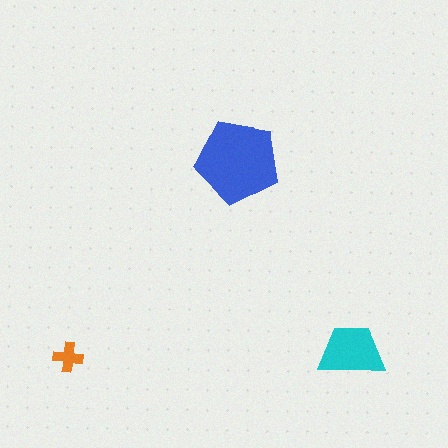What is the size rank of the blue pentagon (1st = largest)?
1st.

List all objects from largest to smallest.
The blue pentagon, the cyan trapezoid, the orange cross.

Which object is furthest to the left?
The orange cross is leftmost.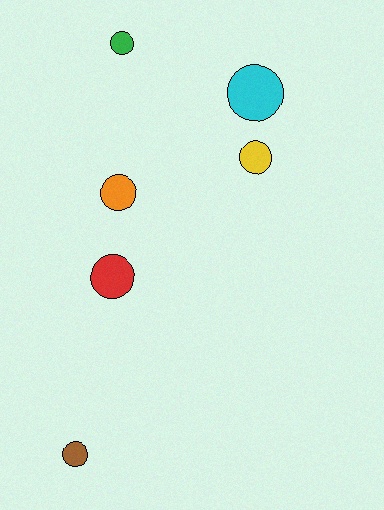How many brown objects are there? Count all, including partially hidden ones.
There is 1 brown object.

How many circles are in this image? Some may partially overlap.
There are 6 circles.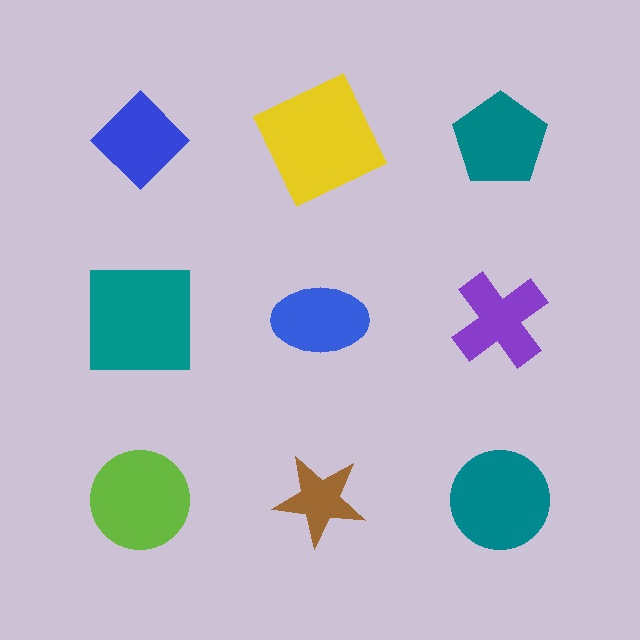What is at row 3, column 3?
A teal circle.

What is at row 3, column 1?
A lime circle.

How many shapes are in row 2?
3 shapes.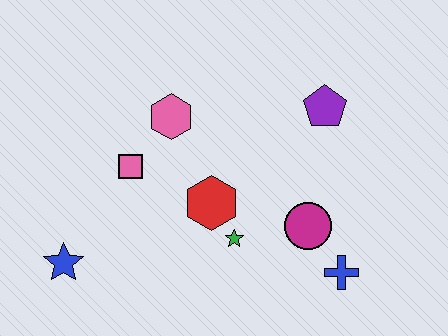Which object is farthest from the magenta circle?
The blue star is farthest from the magenta circle.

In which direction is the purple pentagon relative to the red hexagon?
The purple pentagon is to the right of the red hexagon.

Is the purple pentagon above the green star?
Yes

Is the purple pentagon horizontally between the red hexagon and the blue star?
No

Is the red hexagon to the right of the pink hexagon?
Yes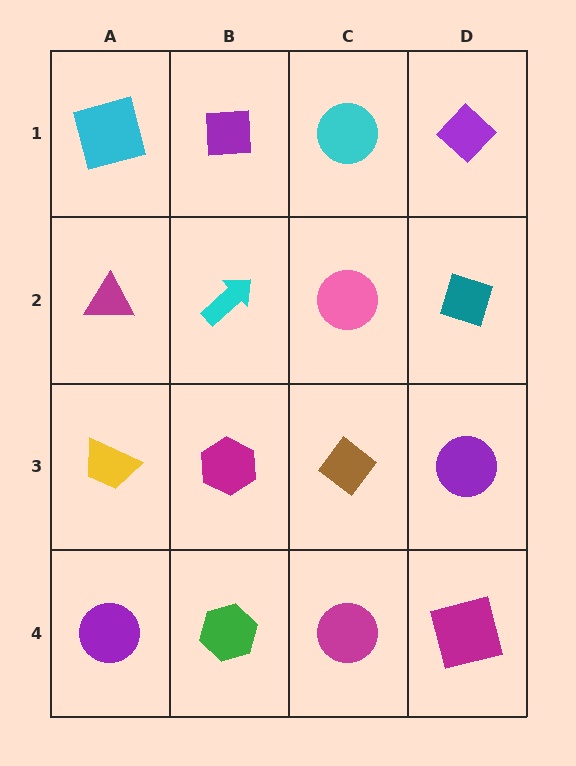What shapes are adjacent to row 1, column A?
A magenta triangle (row 2, column A), a purple square (row 1, column B).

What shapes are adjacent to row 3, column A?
A magenta triangle (row 2, column A), a purple circle (row 4, column A), a magenta hexagon (row 3, column B).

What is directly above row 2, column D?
A purple diamond.